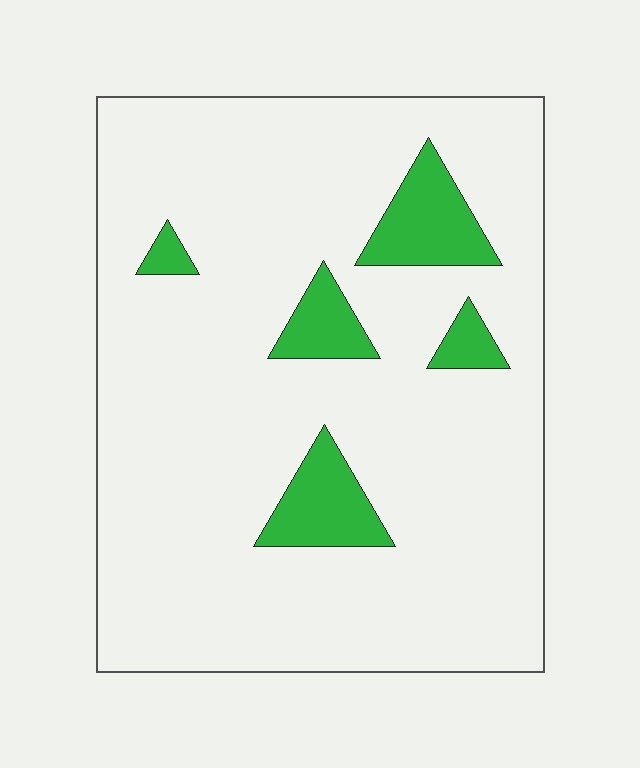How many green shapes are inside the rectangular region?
5.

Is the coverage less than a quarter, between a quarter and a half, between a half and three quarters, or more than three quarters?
Less than a quarter.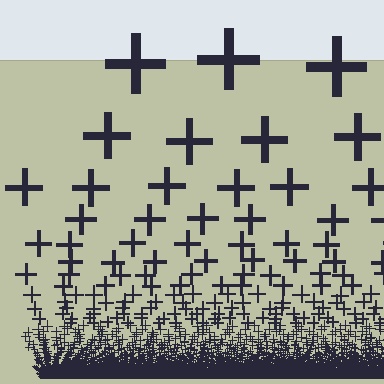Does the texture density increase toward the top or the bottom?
Density increases toward the bottom.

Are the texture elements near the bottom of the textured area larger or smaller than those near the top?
Smaller. The gradient is inverted — elements near the bottom are smaller and denser.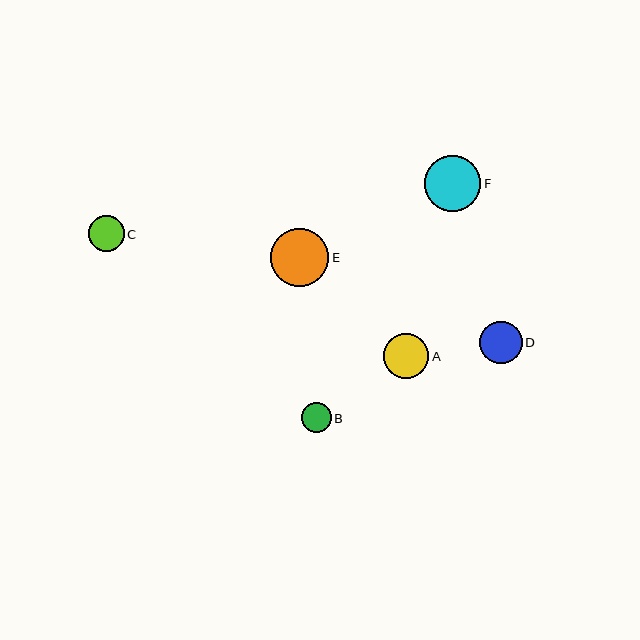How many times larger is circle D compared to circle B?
Circle D is approximately 1.4 times the size of circle B.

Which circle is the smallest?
Circle B is the smallest with a size of approximately 30 pixels.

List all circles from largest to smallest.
From largest to smallest: E, F, A, D, C, B.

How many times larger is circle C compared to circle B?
Circle C is approximately 1.2 times the size of circle B.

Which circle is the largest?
Circle E is the largest with a size of approximately 58 pixels.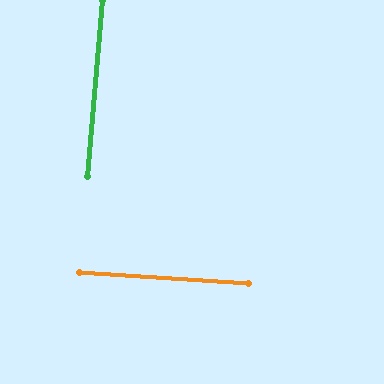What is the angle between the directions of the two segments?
Approximately 89 degrees.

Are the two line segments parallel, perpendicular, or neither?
Perpendicular — they meet at approximately 89°.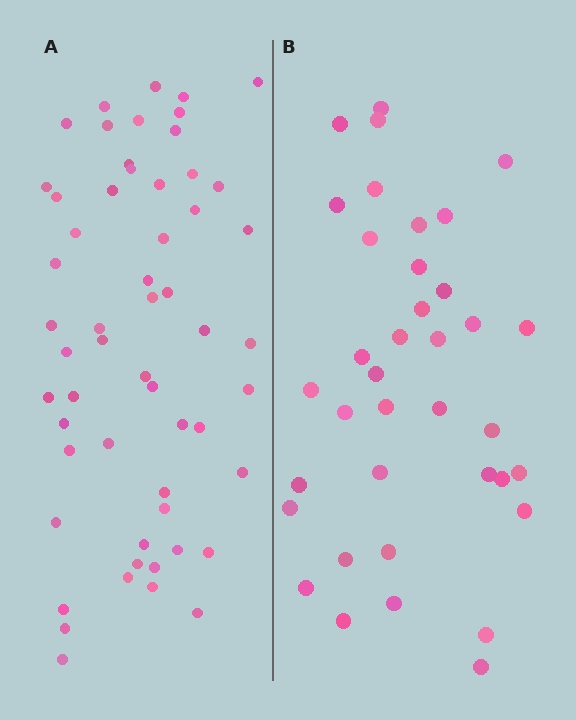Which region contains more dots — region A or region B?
Region A (the left region) has more dots.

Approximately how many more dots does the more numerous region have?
Region A has approximately 20 more dots than region B.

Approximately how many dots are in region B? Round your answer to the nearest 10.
About 40 dots. (The exact count is 37, which rounds to 40.)